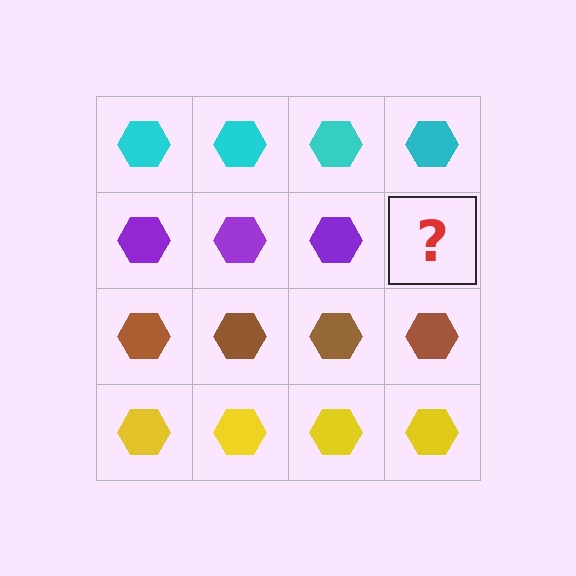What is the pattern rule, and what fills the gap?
The rule is that each row has a consistent color. The gap should be filled with a purple hexagon.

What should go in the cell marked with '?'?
The missing cell should contain a purple hexagon.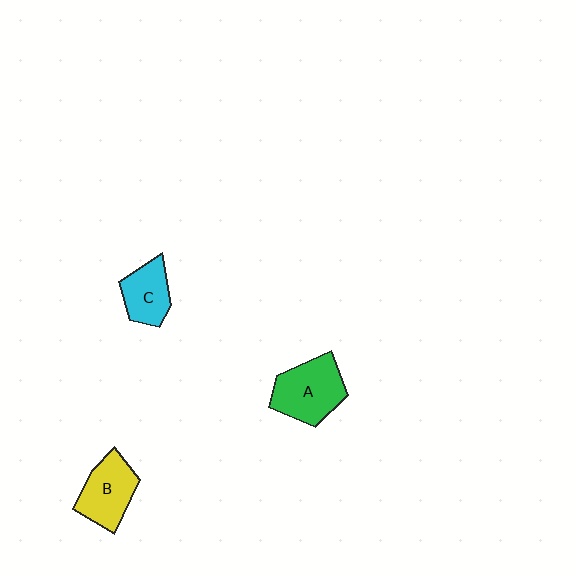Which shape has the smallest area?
Shape C (cyan).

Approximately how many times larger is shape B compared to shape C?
Approximately 1.2 times.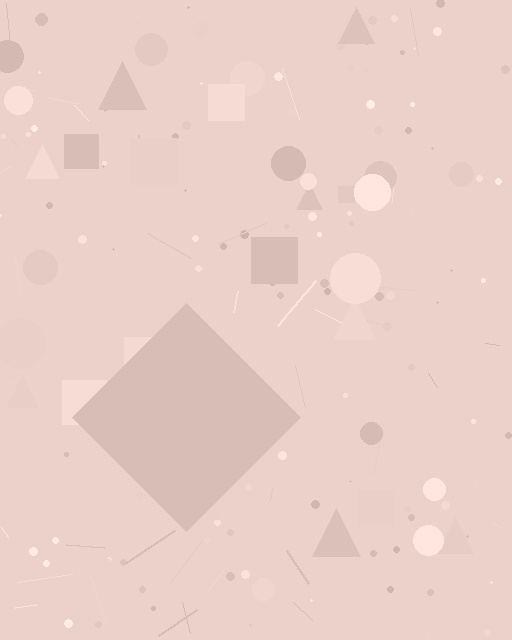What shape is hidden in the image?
A diamond is hidden in the image.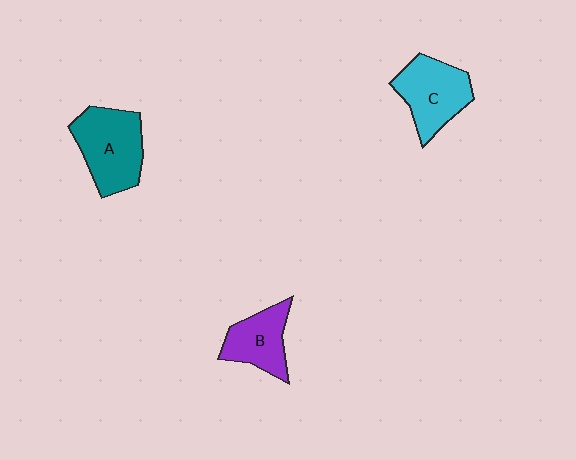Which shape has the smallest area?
Shape B (purple).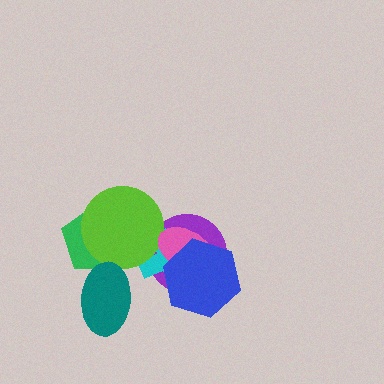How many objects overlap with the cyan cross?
4 objects overlap with the cyan cross.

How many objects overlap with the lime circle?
3 objects overlap with the lime circle.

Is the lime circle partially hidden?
No, no other shape covers it.